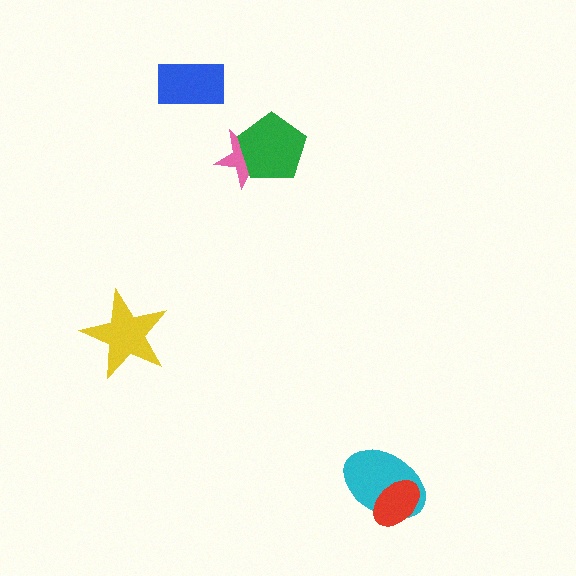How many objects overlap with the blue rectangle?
0 objects overlap with the blue rectangle.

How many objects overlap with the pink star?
1 object overlaps with the pink star.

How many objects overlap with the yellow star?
0 objects overlap with the yellow star.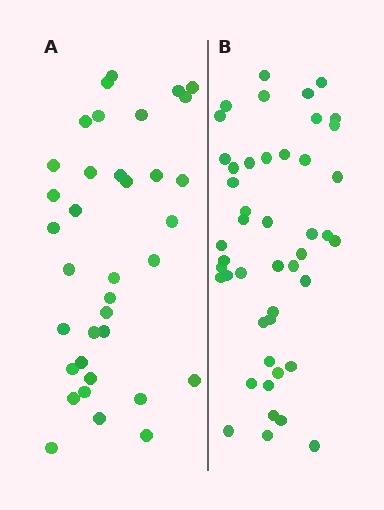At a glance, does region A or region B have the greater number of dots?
Region B (the right region) has more dots.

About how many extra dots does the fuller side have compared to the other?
Region B has roughly 10 or so more dots than region A.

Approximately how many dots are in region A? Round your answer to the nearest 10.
About 40 dots. (The exact count is 36, which rounds to 40.)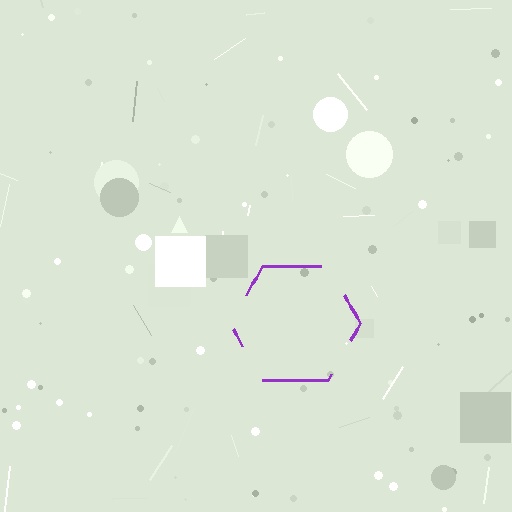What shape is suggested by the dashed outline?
The dashed outline suggests a hexagon.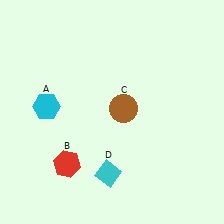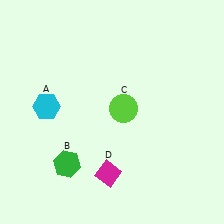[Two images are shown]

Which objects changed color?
B changed from red to green. C changed from brown to lime. D changed from cyan to magenta.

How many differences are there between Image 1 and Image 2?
There are 3 differences between the two images.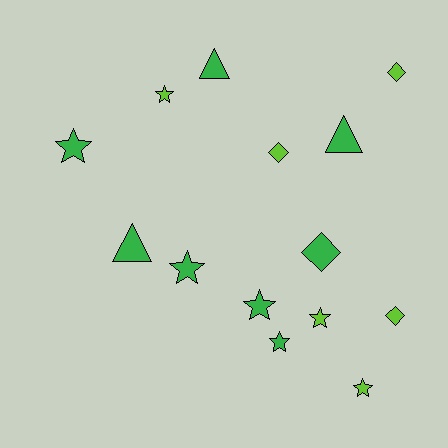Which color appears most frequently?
Green, with 8 objects.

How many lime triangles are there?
There are no lime triangles.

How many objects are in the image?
There are 14 objects.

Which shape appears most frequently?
Star, with 7 objects.